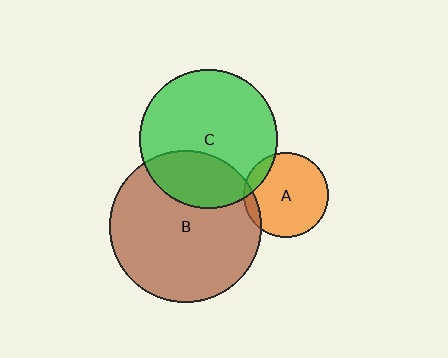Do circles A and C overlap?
Yes.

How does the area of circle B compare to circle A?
Approximately 3.2 times.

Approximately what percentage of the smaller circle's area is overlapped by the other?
Approximately 10%.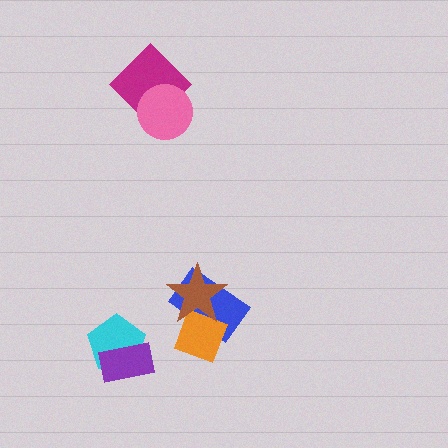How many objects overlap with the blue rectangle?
2 objects overlap with the blue rectangle.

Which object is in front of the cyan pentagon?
The purple rectangle is in front of the cyan pentagon.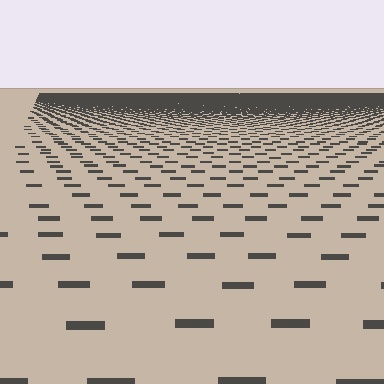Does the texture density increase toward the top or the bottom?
Density increases toward the top.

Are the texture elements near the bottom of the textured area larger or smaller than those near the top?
Larger. Near the bottom, elements are closer to the viewer and appear at a bigger on-screen size.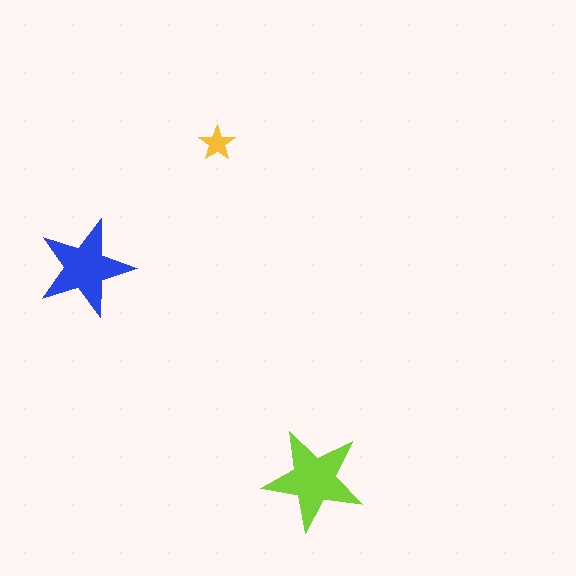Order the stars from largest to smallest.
the lime one, the blue one, the yellow one.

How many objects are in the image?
There are 3 objects in the image.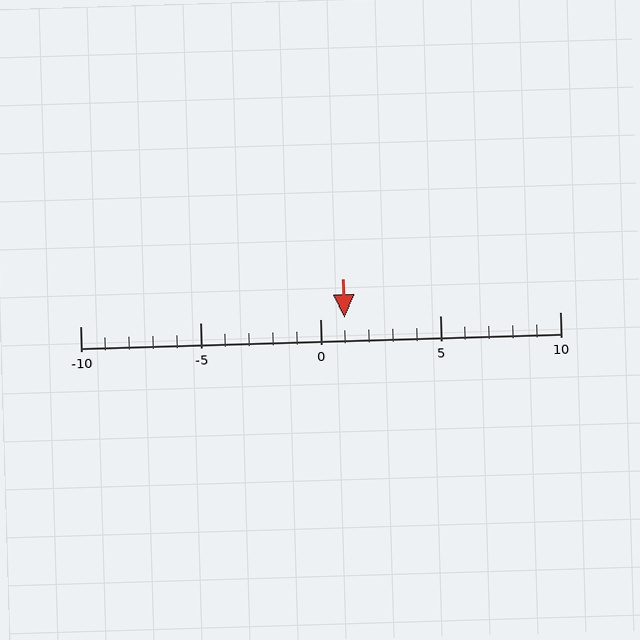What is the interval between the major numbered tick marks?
The major tick marks are spaced 5 units apart.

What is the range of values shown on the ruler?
The ruler shows values from -10 to 10.